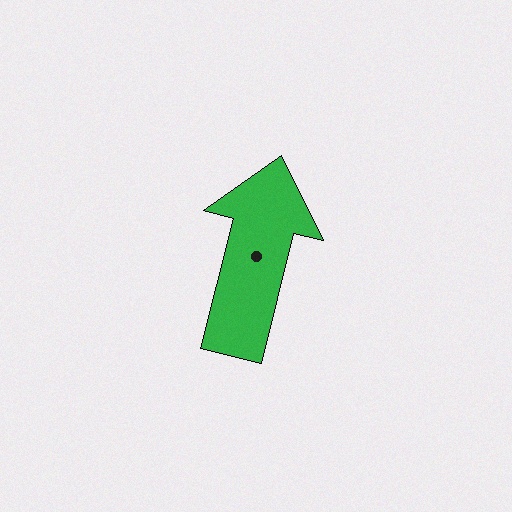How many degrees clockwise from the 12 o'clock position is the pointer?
Approximately 14 degrees.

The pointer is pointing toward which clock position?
Roughly 12 o'clock.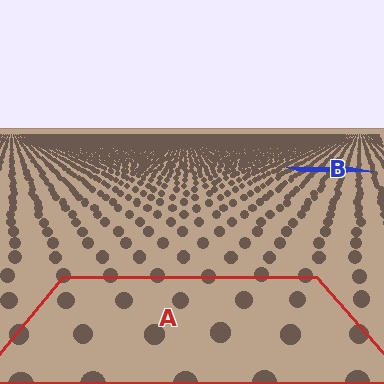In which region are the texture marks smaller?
The texture marks are smaller in region B, because it is farther away.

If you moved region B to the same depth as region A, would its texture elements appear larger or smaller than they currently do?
They would appear larger. At a closer depth, the same texture elements are projected at a bigger on-screen size.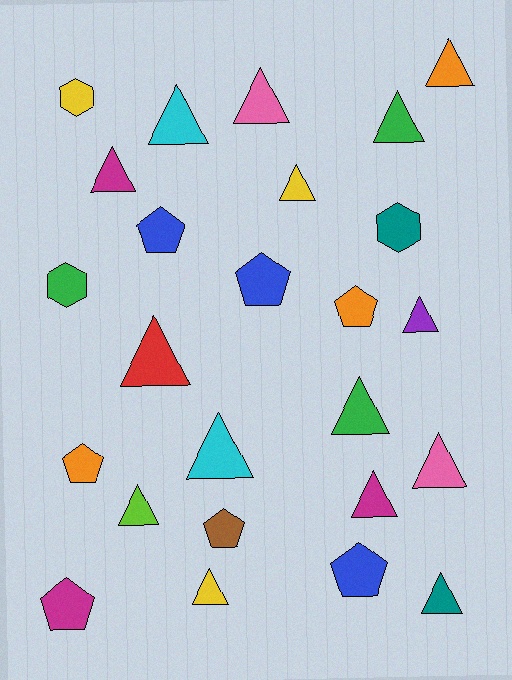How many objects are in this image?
There are 25 objects.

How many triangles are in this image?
There are 15 triangles.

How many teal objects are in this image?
There are 2 teal objects.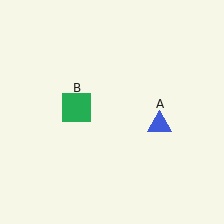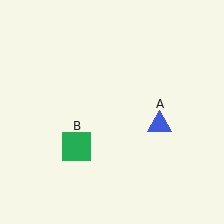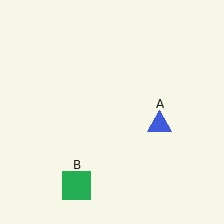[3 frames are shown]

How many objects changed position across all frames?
1 object changed position: green square (object B).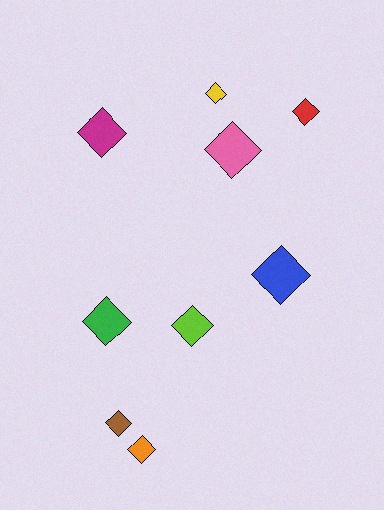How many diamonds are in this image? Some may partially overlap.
There are 9 diamonds.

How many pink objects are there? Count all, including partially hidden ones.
There is 1 pink object.